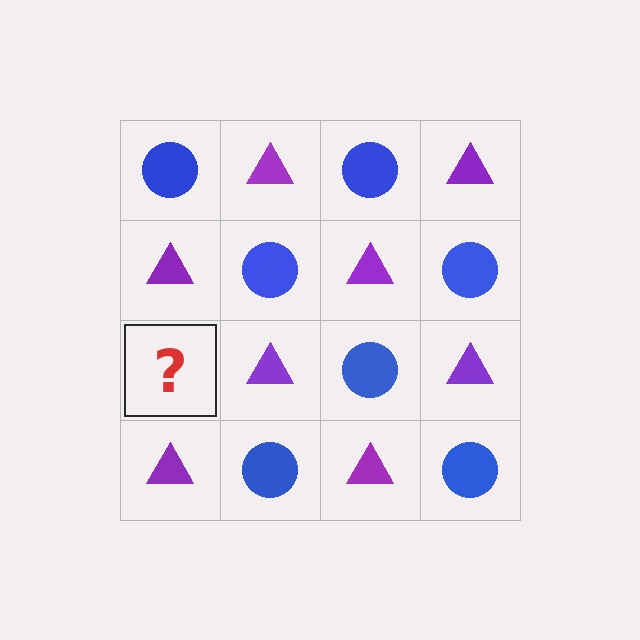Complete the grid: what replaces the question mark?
The question mark should be replaced with a blue circle.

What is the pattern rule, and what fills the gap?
The rule is that it alternates blue circle and purple triangle in a checkerboard pattern. The gap should be filled with a blue circle.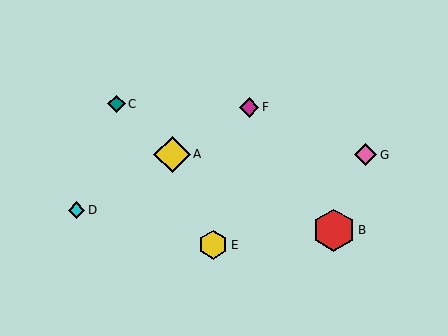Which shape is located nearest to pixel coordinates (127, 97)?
The teal diamond (labeled C) at (117, 104) is nearest to that location.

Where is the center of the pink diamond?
The center of the pink diamond is at (366, 155).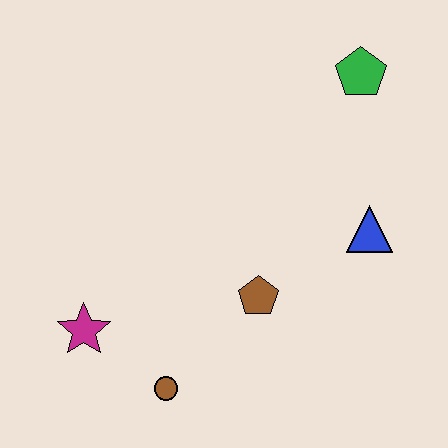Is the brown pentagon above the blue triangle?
No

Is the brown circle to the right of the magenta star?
Yes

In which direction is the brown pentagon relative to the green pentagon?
The brown pentagon is below the green pentagon.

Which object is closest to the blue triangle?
The brown pentagon is closest to the blue triangle.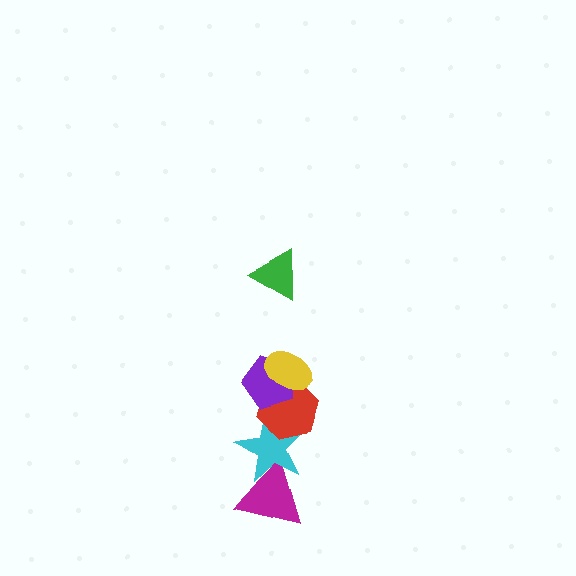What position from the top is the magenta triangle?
The magenta triangle is 6th from the top.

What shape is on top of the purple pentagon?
The yellow ellipse is on top of the purple pentagon.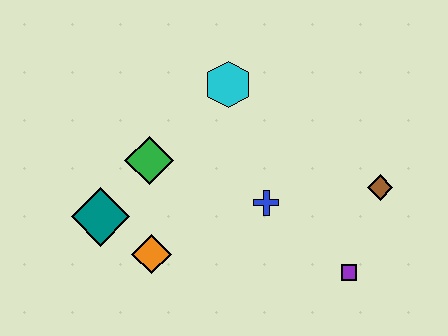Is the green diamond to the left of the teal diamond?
No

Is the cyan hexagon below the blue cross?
No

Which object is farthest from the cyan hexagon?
The purple square is farthest from the cyan hexagon.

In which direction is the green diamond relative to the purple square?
The green diamond is to the left of the purple square.